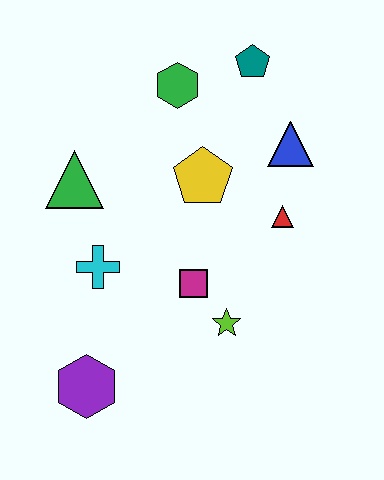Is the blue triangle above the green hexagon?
No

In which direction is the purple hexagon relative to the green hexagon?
The purple hexagon is below the green hexagon.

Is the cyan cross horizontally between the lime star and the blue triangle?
No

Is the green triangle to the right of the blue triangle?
No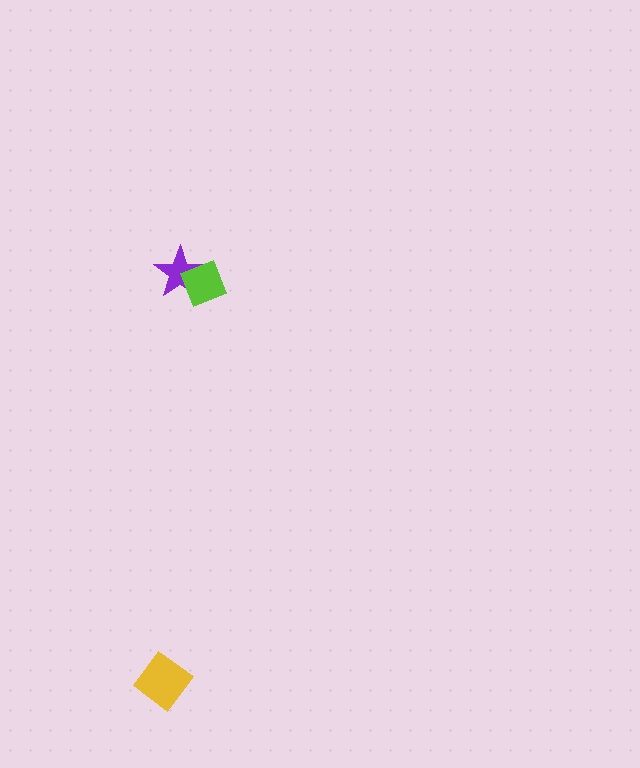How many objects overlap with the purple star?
1 object overlaps with the purple star.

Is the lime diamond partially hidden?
No, no other shape covers it.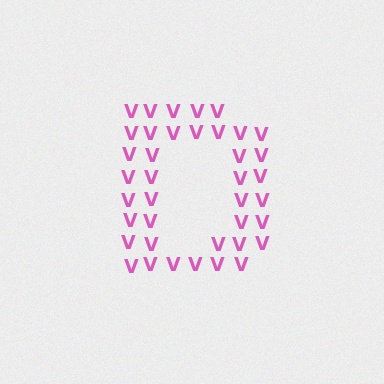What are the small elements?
The small elements are letter V's.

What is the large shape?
The large shape is the letter D.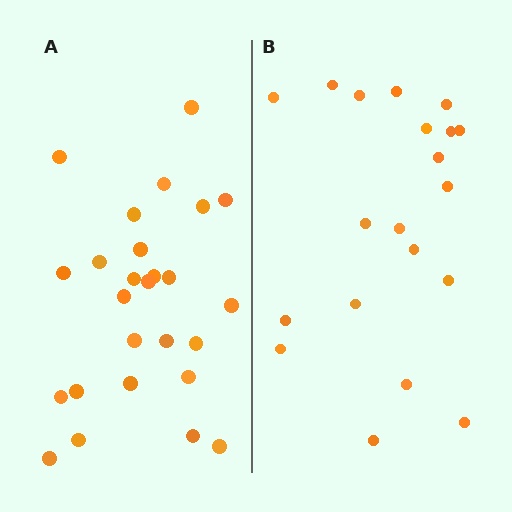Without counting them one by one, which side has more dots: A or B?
Region A (the left region) has more dots.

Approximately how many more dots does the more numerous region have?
Region A has about 6 more dots than region B.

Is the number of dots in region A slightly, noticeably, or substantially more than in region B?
Region A has noticeably more, but not dramatically so. The ratio is roughly 1.3 to 1.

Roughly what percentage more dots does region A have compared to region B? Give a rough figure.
About 30% more.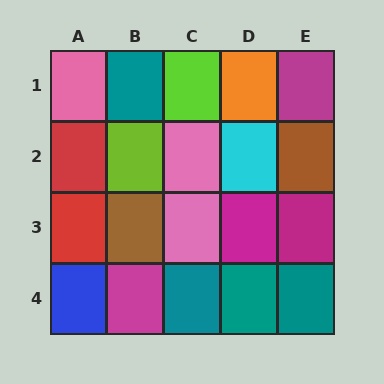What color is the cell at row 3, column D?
Magenta.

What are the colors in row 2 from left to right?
Red, lime, pink, cyan, brown.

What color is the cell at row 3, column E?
Magenta.